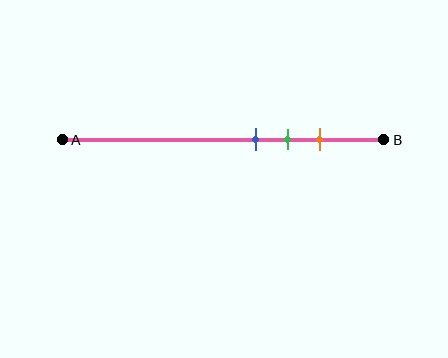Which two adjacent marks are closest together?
The blue and green marks are the closest adjacent pair.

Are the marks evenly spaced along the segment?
Yes, the marks are approximately evenly spaced.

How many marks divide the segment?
There are 3 marks dividing the segment.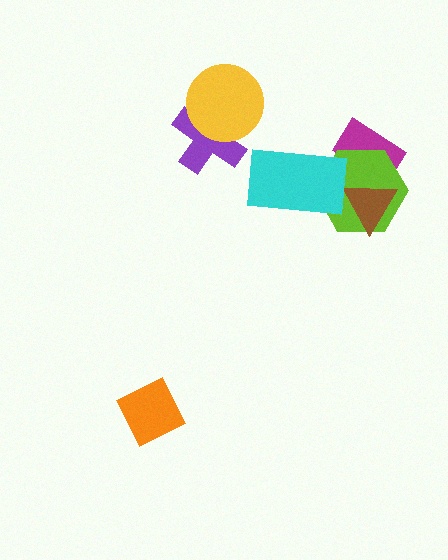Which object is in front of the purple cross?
The yellow circle is in front of the purple cross.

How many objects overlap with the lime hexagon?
3 objects overlap with the lime hexagon.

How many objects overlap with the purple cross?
1 object overlaps with the purple cross.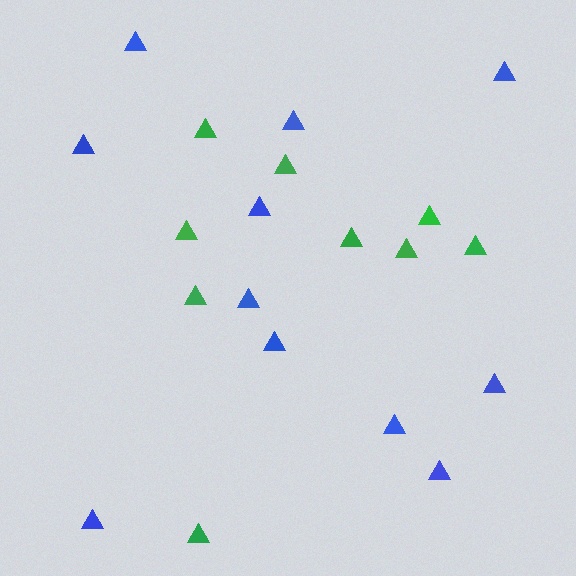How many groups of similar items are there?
There are 2 groups: one group of green triangles (9) and one group of blue triangles (11).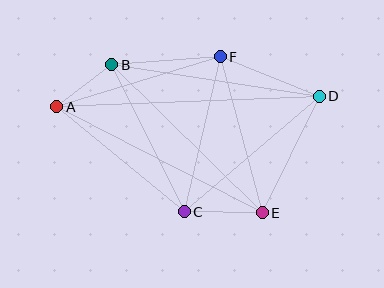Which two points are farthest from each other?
Points A and D are farthest from each other.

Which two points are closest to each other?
Points A and B are closest to each other.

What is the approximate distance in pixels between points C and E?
The distance between C and E is approximately 78 pixels.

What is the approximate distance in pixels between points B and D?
The distance between B and D is approximately 210 pixels.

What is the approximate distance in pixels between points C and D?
The distance between C and D is approximately 178 pixels.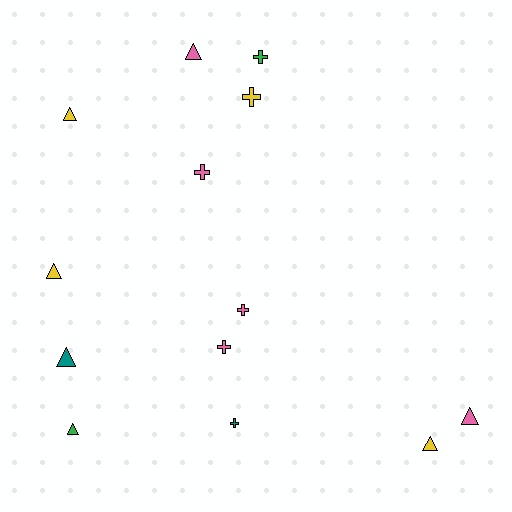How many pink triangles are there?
There are 2 pink triangles.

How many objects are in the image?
There are 13 objects.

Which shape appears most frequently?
Triangle, with 7 objects.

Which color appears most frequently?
Pink, with 5 objects.